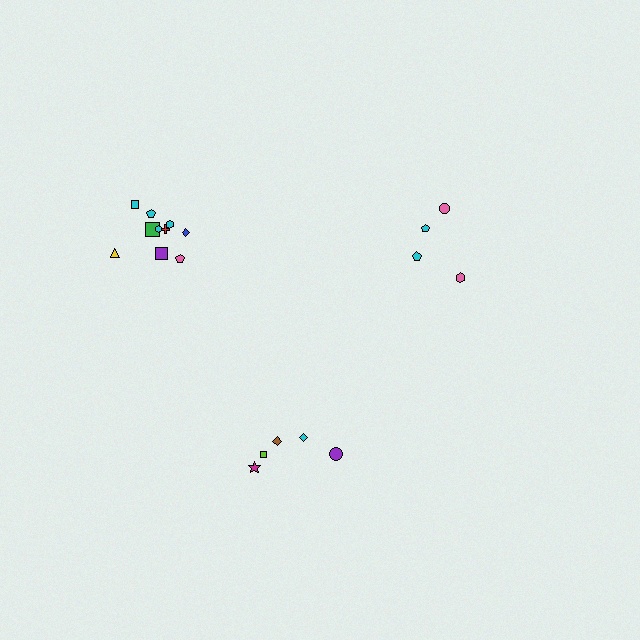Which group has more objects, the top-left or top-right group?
The top-left group.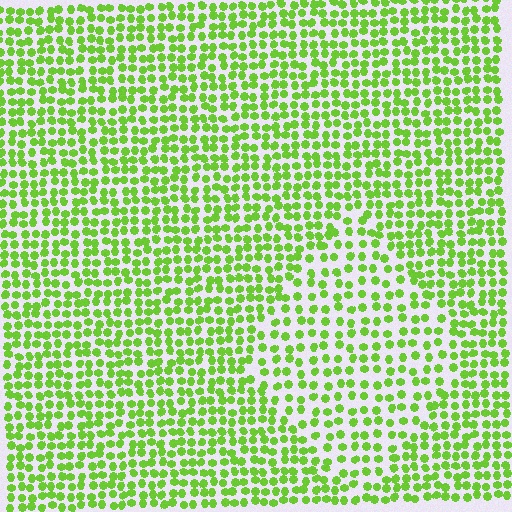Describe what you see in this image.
The image contains small lime elements arranged at two different densities. A diamond-shaped region is visible where the elements are less densely packed than the surrounding area.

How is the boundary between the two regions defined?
The boundary is defined by a change in element density (approximately 1.6x ratio). All elements are the same color, size, and shape.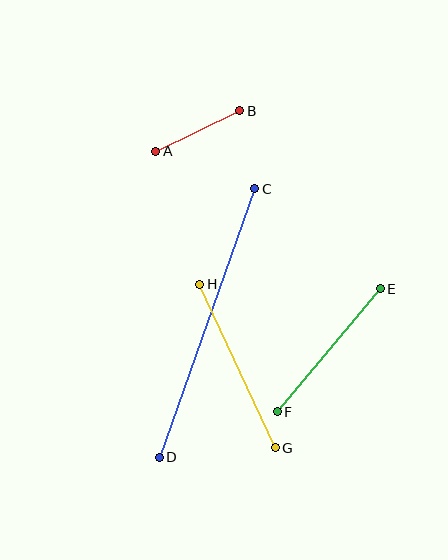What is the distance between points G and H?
The distance is approximately 180 pixels.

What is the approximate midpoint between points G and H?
The midpoint is at approximately (237, 366) pixels.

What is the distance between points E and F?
The distance is approximately 160 pixels.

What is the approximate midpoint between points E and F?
The midpoint is at approximately (329, 350) pixels.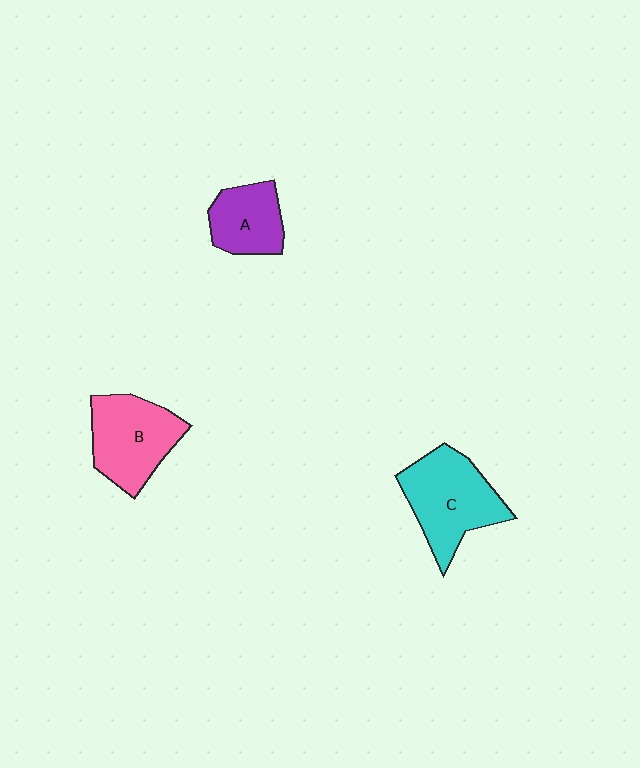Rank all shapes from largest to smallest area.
From largest to smallest: C (cyan), B (pink), A (purple).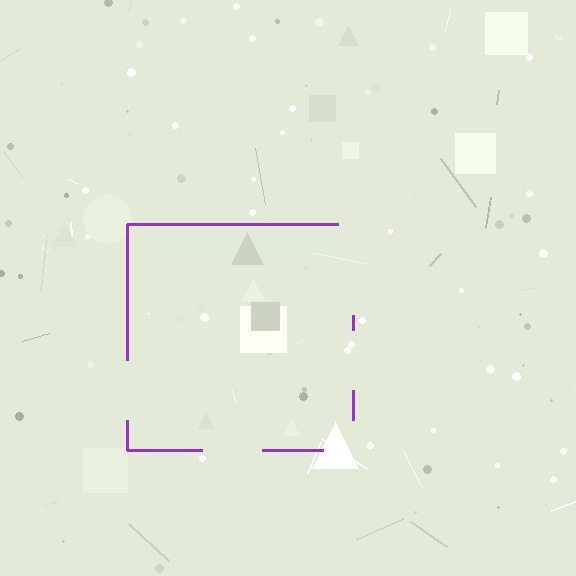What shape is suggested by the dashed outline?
The dashed outline suggests a square.